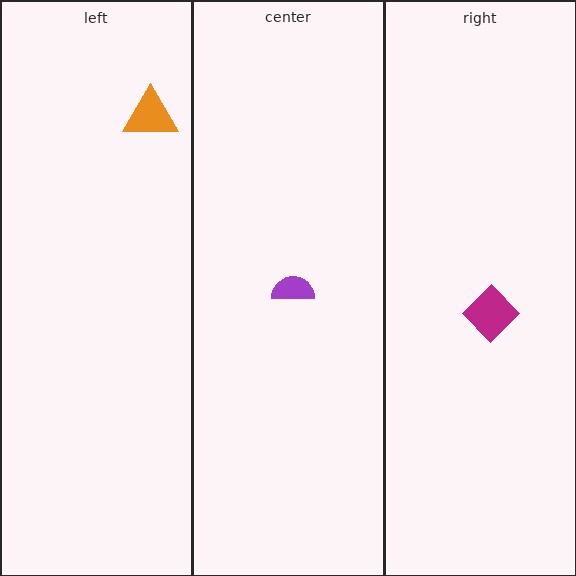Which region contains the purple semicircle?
The center region.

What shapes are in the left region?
The orange triangle.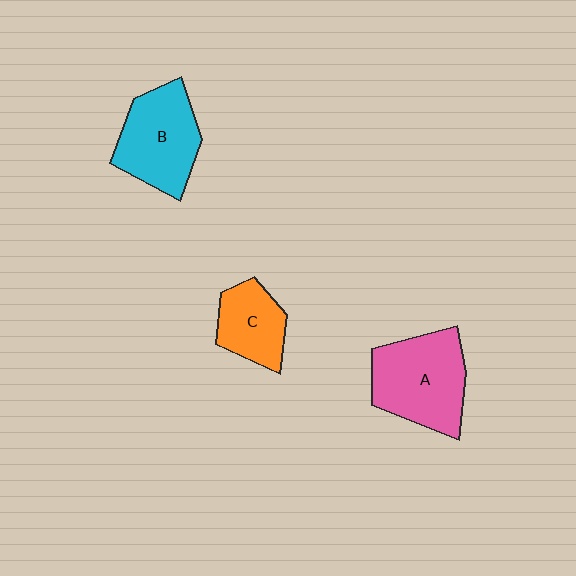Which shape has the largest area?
Shape A (pink).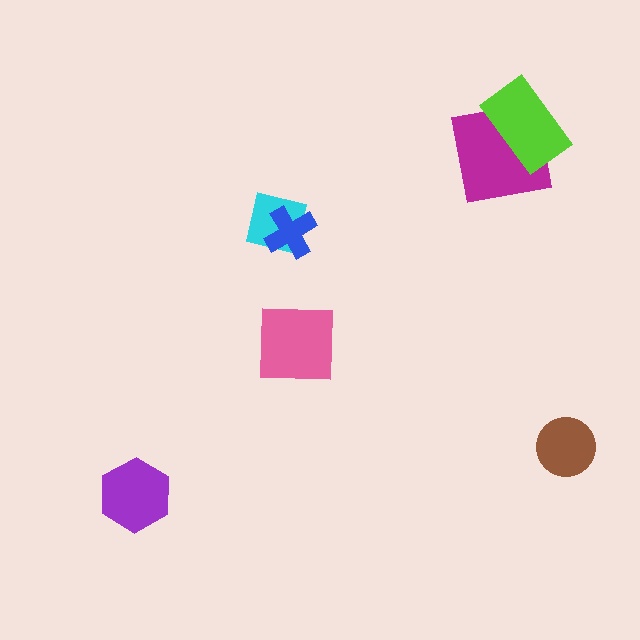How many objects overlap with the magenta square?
1 object overlaps with the magenta square.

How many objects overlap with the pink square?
0 objects overlap with the pink square.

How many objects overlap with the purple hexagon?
0 objects overlap with the purple hexagon.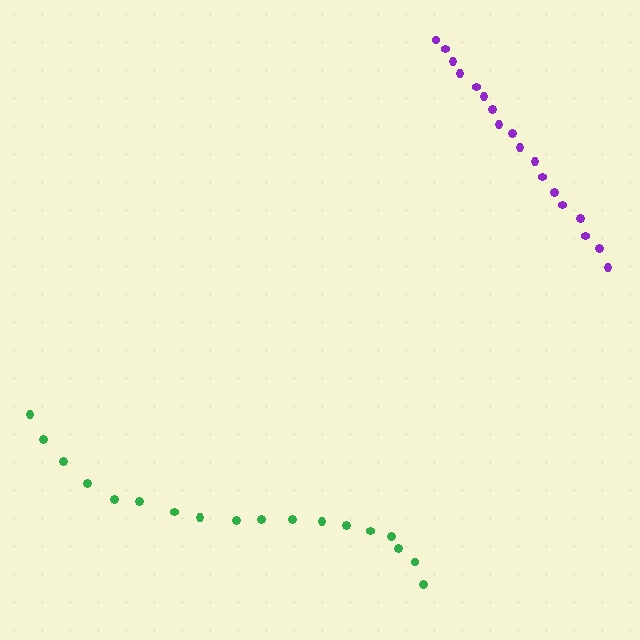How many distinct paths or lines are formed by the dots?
There are 2 distinct paths.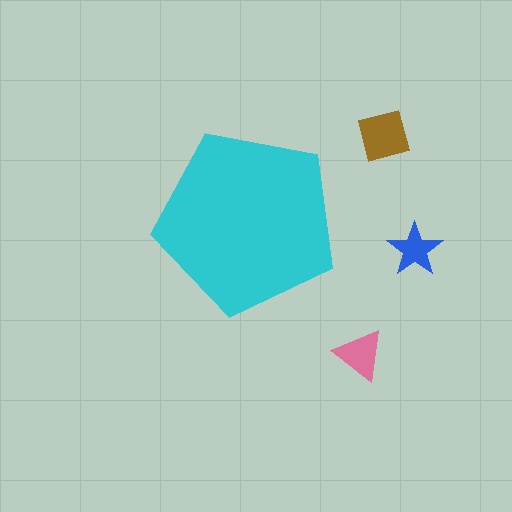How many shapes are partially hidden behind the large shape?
0 shapes are partially hidden.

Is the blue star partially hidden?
No, the blue star is fully visible.